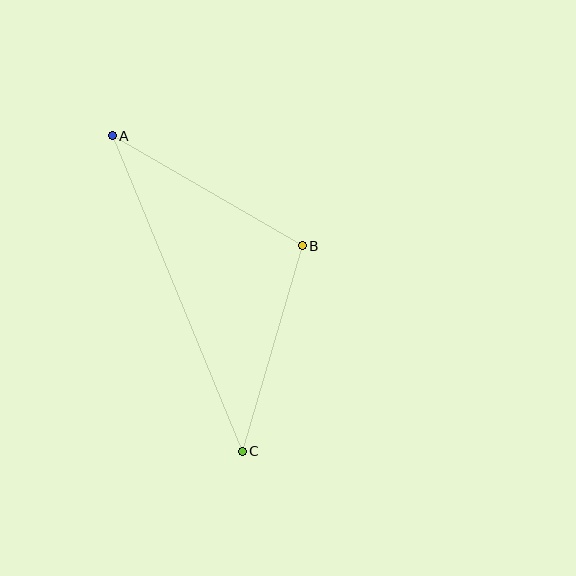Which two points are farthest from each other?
Points A and C are farthest from each other.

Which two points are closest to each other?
Points B and C are closest to each other.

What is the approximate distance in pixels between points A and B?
The distance between A and B is approximately 220 pixels.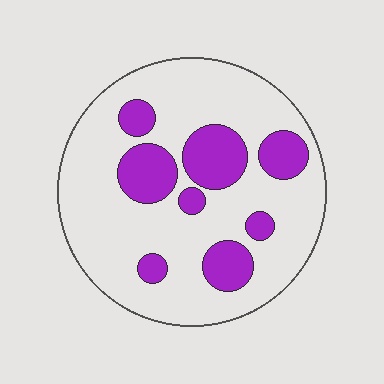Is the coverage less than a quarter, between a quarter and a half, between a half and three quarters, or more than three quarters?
Less than a quarter.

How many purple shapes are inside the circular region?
8.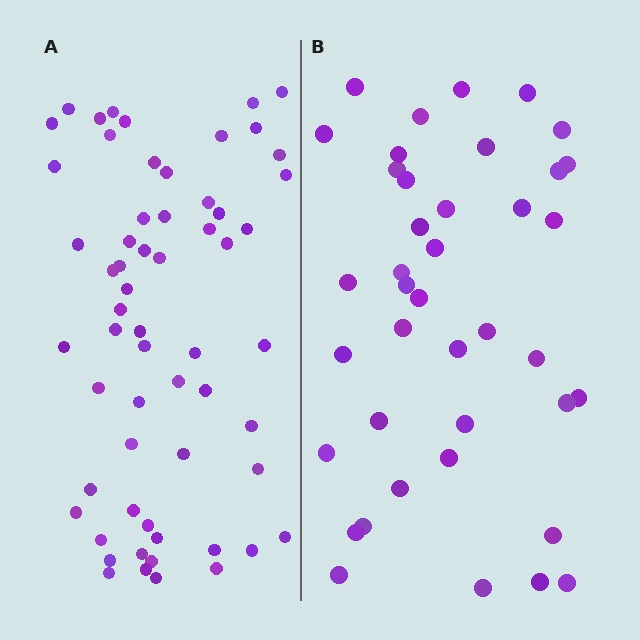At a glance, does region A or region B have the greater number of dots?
Region A (the left region) has more dots.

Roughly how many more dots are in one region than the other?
Region A has approximately 20 more dots than region B.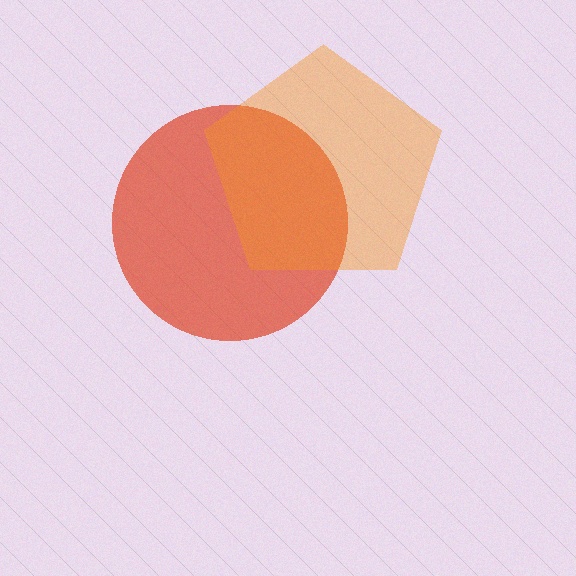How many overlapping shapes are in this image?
There are 2 overlapping shapes in the image.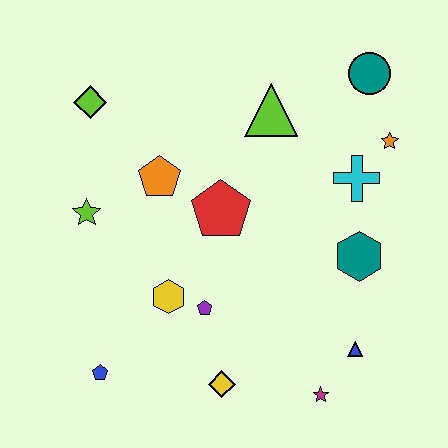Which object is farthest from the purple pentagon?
The teal circle is farthest from the purple pentagon.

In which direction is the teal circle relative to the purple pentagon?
The teal circle is above the purple pentagon.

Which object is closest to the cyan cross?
The orange star is closest to the cyan cross.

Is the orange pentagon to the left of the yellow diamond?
Yes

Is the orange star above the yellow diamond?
Yes